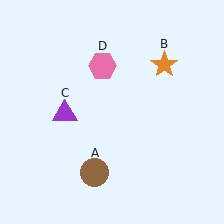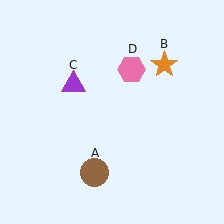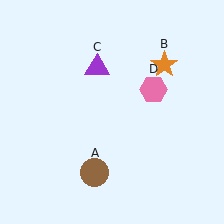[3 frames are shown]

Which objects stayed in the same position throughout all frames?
Brown circle (object A) and orange star (object B) remained stationary.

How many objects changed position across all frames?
2 objects changed position: purple triangle (object C), pink hexagon (object D).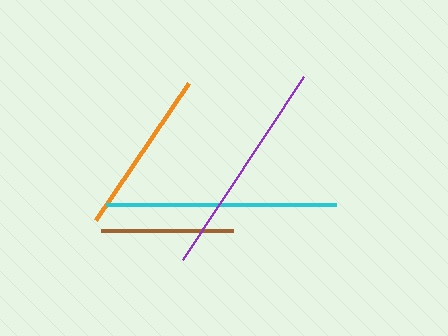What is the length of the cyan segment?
The cyan segment is approximately 230 pixels long.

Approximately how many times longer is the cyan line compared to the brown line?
The cyan line is approximately 1.7 times the length of the brown line.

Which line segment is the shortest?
The brown line is the shortest at approximately 132 pixels.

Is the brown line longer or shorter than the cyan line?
The cyan line is longer than the brown line.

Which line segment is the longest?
The cyan line is the longest at approximately 230 pixels.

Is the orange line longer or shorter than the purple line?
The purple line is longer than the orange line.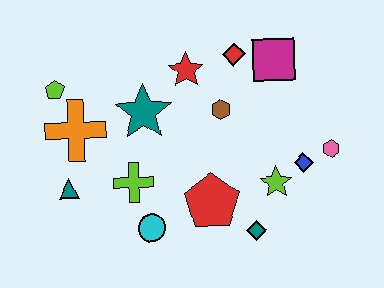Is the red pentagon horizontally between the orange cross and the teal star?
No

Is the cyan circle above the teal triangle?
No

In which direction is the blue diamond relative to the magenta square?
The blue diamond is below the magenta square.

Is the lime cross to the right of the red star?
No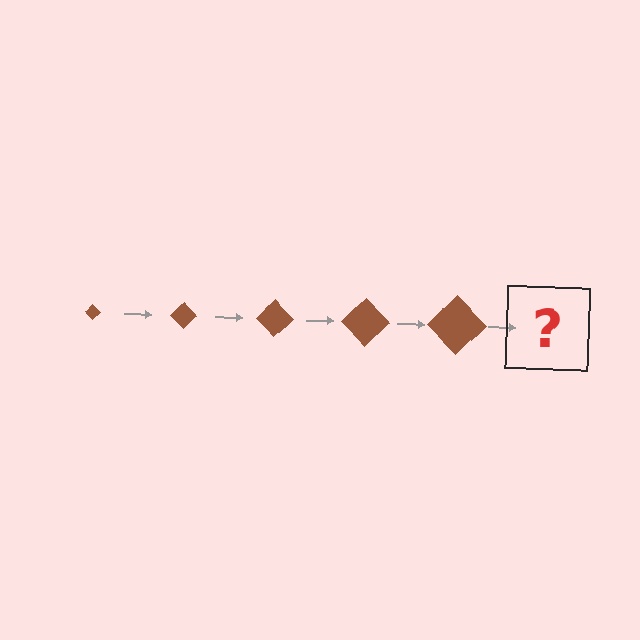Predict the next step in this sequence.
The next step is a brown diamond, larger than the previous one.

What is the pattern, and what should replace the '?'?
The pattern is that the diamond gets progressively larger each step. The '?' should be a brown diamond, larger than the previous one.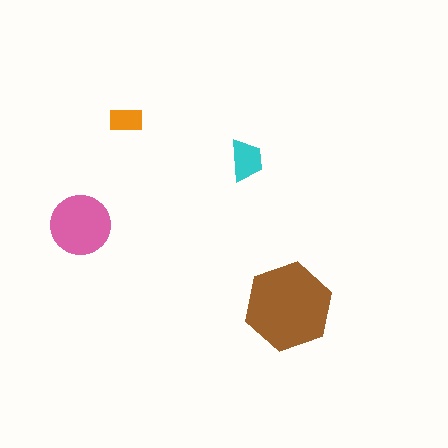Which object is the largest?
The brown hexagon.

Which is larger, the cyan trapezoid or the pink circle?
The pink circle.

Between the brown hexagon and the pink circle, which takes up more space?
The brown hexagon.